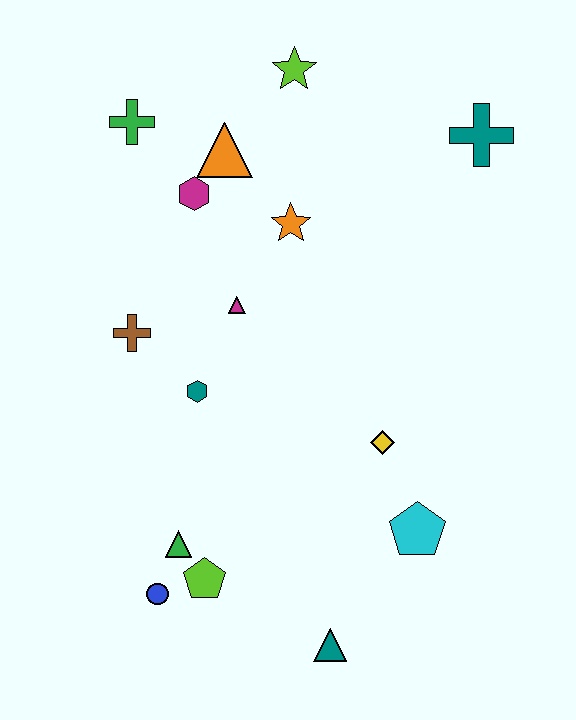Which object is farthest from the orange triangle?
The teal triangle is farthest from the orange triangle.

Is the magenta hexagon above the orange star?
Yes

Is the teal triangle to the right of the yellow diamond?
No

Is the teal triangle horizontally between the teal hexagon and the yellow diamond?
Yes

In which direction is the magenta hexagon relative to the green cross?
The magenta hexagon is below the green cross.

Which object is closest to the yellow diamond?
The cyan pentagon is closest to the yellow diamond.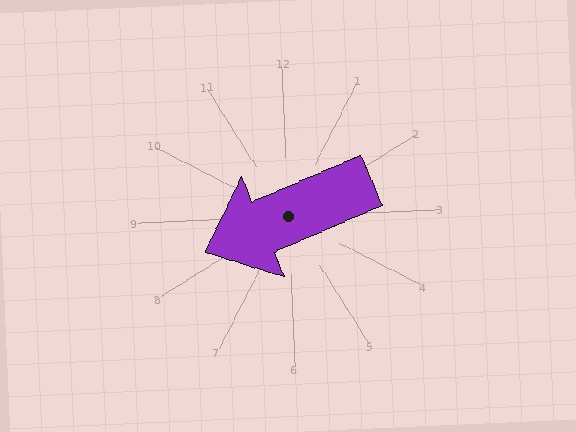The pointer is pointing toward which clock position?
Roughly 8 o'clock.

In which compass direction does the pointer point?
West.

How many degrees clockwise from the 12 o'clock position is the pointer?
Approximately 249 degrees.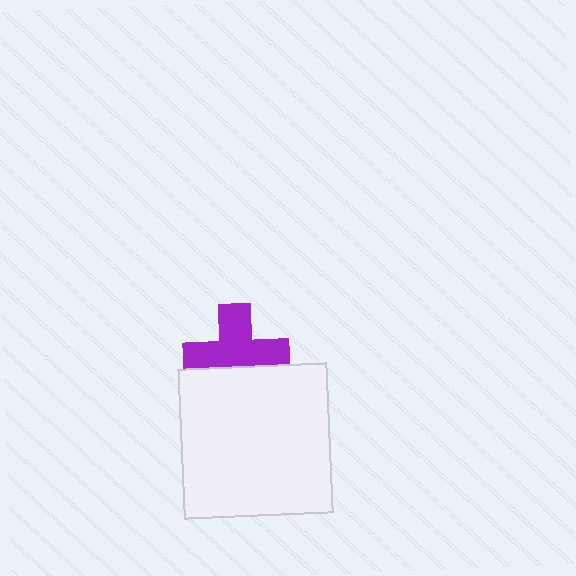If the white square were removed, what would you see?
You would see the complete purple cross.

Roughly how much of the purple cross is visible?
Most of it is visible (roughly 66%).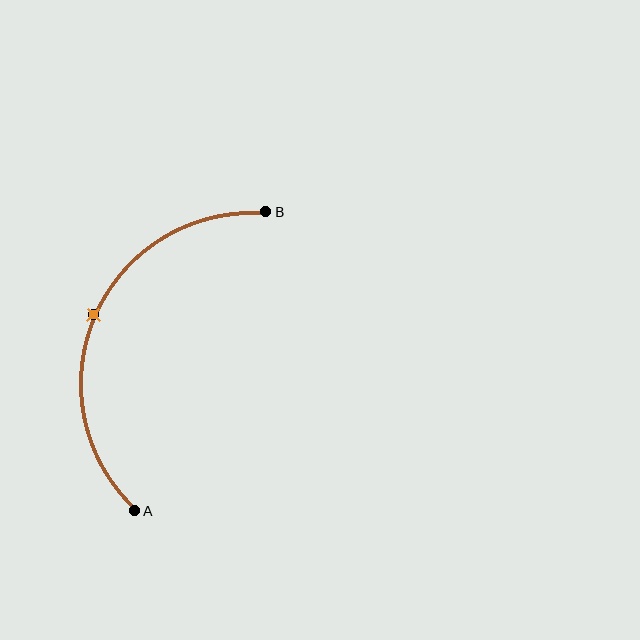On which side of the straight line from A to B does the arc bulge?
The arc bulges to the left of the straight line connecting A and B.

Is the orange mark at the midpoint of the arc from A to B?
Yes. The orange mark lies on the arc at equal arc-length from both A and B — it is the arc midpoint.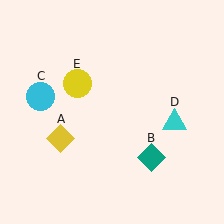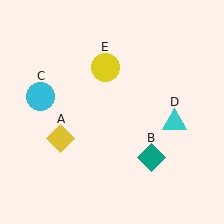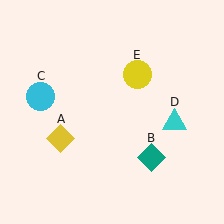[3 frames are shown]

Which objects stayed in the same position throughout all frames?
Yellow diamond (object A) and teal diamond (object B) and cyan circle (object C) and cyan triangle (object D) remained stationary.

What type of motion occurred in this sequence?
The yellow circle (object E) rotated clockwise around the center of the scene.